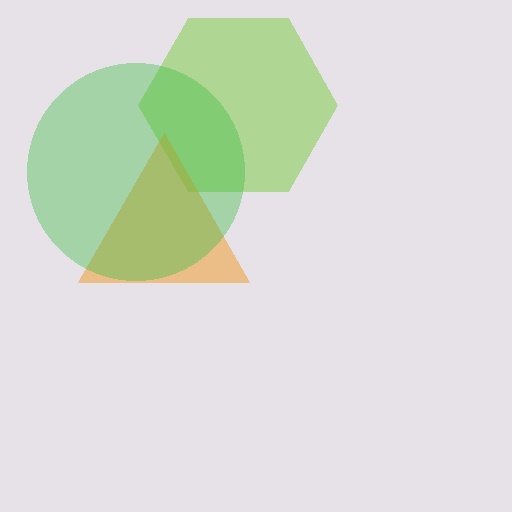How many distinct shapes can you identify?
There are 3 distinct shapes: a lime hexagon, an orange triangle, a green circle.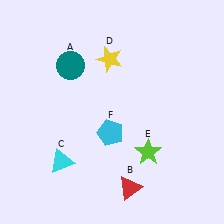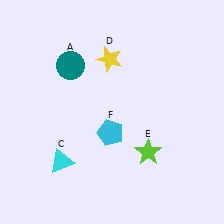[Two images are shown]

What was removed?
The red triangle (B) was removed in Image 2.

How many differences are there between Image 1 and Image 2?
There is 1 difference between the two images.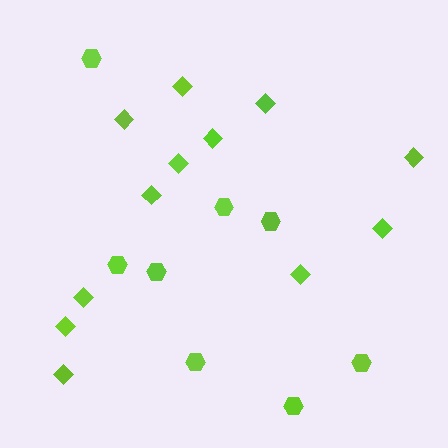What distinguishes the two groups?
There are 2 groups: one group of hexagons (8) and one group of diamonds (12).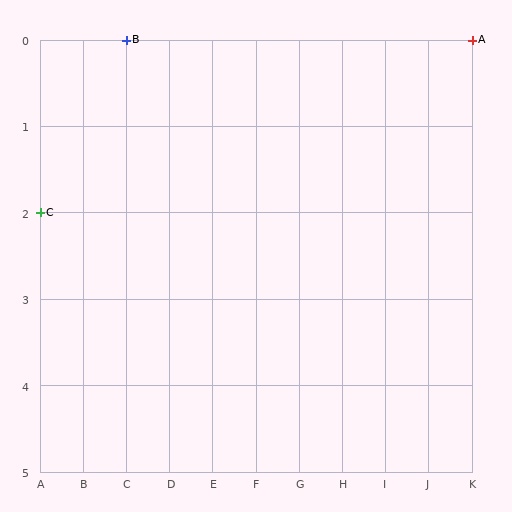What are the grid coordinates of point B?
Point B is at grid coordinates (C, 0).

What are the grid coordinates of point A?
Point A is at grid coordinates (K, 0).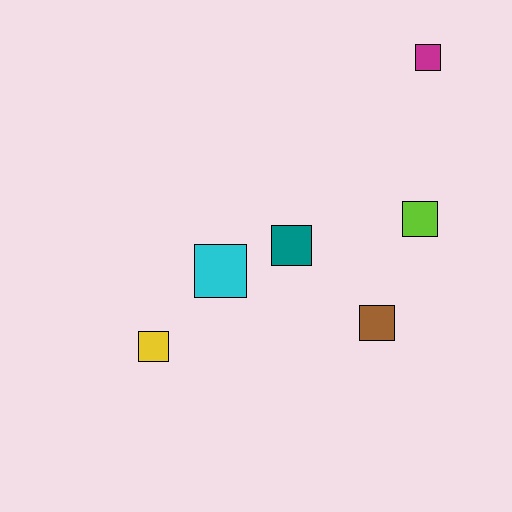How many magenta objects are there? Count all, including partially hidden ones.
There is 1 magenta object.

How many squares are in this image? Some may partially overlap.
There are 6 squares.